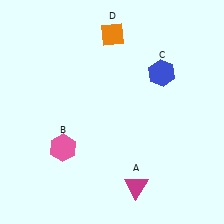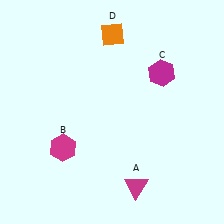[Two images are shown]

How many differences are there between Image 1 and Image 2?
There are 2 differences between the two images.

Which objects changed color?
B changed from pink to magenta. C changed from blue to magenta.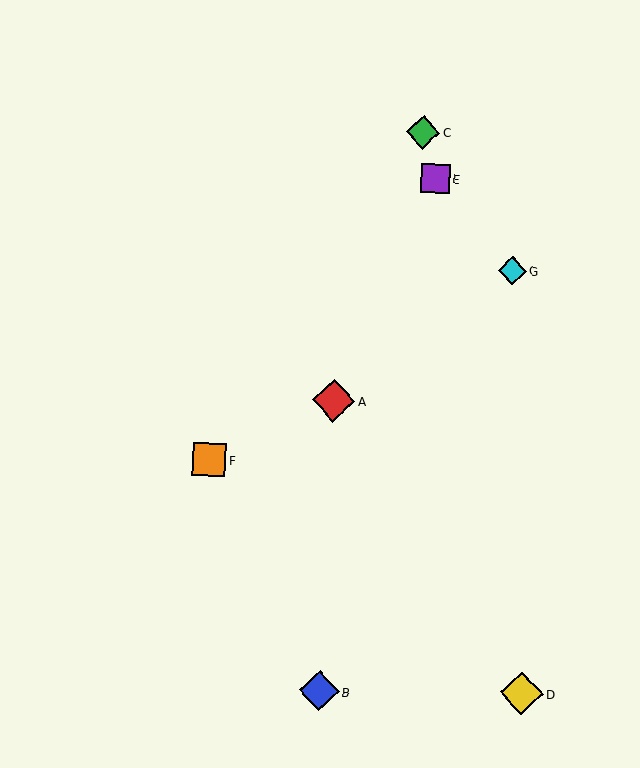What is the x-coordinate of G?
Object G is at x≈512.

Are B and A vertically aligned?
Yes, both are at x≈319.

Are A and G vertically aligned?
No, A is at x≈334 and G is at x≈512.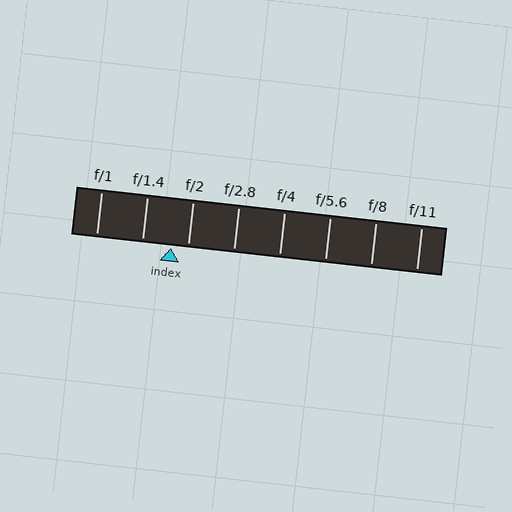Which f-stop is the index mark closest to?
The index mark is closest to f/2.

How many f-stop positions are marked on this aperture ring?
There are 8 f-stop positions marked.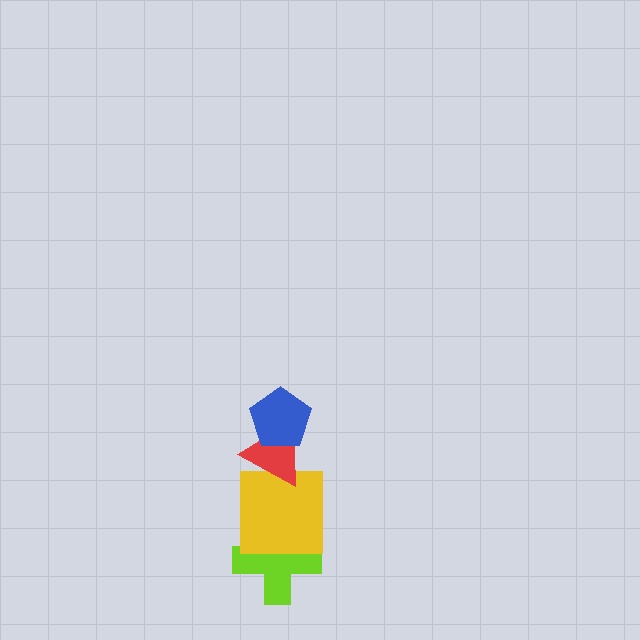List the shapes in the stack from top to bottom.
From top to bottom: the blue pentagon, the red triangle, the yellow square, the lime cross.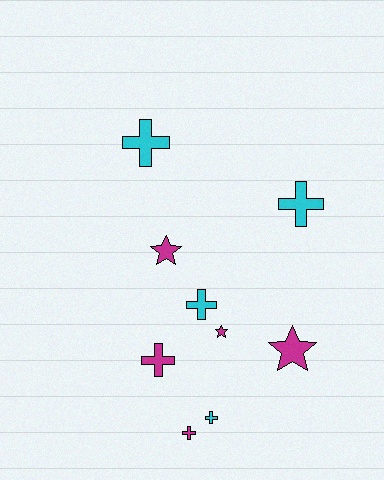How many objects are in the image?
There are 9 objects.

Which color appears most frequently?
Magenta, with 5 objects.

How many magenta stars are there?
There are 3 magenta stars.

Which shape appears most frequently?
Cross, with 6 objects.